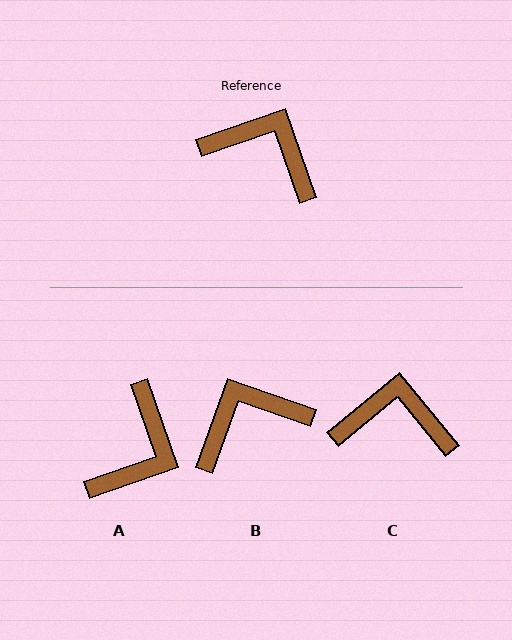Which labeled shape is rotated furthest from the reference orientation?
A, about 90 degrees away.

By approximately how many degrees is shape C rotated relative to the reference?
Approximately 20 degrees counter-clockwise.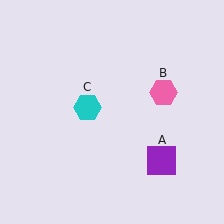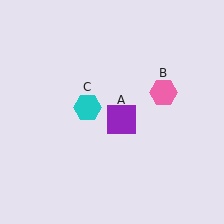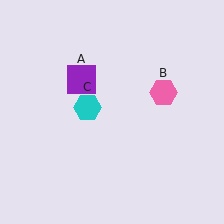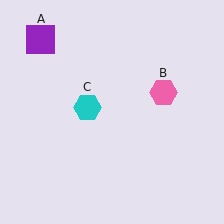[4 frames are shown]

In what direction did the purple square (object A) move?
The purple square (object A) moved up and to the left.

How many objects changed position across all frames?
1 object changed position: purple square (object A).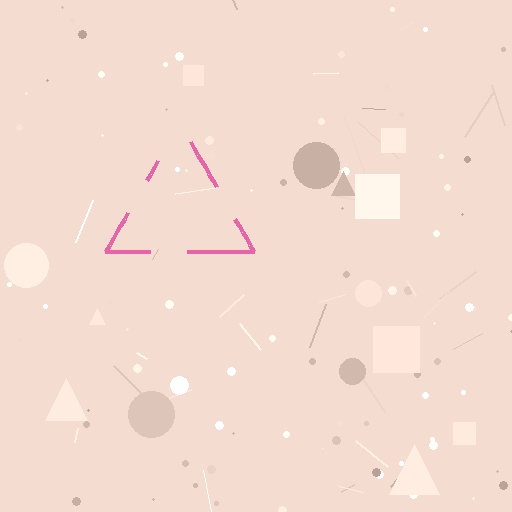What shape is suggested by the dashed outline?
The dashed outline suggests a triangle.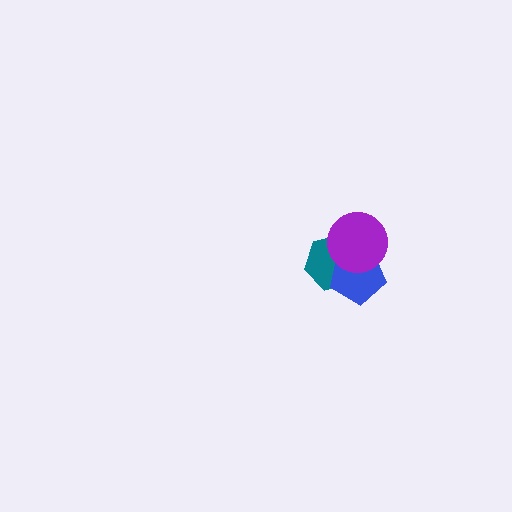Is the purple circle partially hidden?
No, no other shape covers it.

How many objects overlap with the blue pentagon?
2 objects overlap with the blue pentagon.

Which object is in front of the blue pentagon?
The purple circle is in front of the blue pentagon.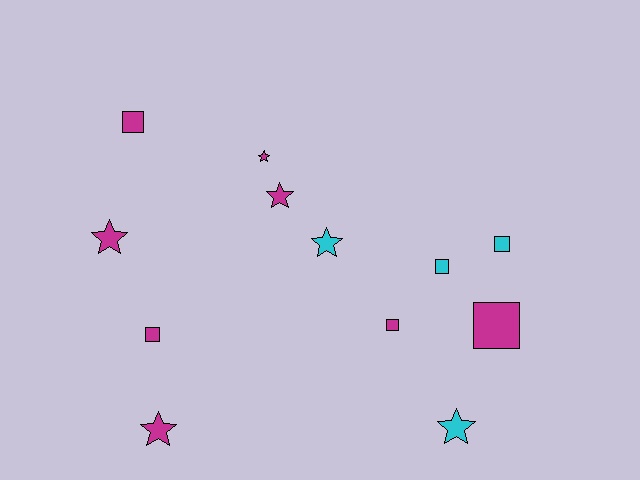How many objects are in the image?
There are 12 objects.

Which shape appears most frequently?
Star, with 6 objects.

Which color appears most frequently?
Magenta, with 8 objects.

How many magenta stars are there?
There are 4 magenta stars.